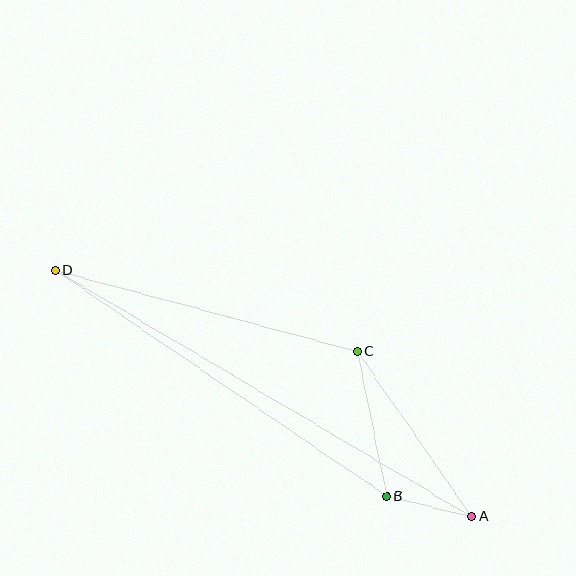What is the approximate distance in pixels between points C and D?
The distance between C and D is approximately 312 pixels.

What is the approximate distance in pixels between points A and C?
The distance between A and C is approximately 201 pixels.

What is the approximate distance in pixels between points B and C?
The distance between B and C is approximately 148 pixels.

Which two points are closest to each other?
Points A and B are closest to each other.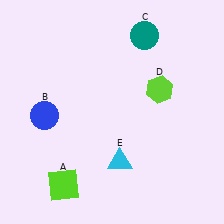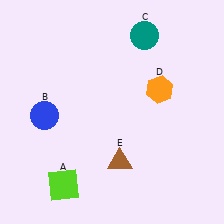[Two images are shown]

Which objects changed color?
D changed from lime to orange. E changed from cyan to brown.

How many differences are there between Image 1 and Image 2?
There are 2 differences between the two images.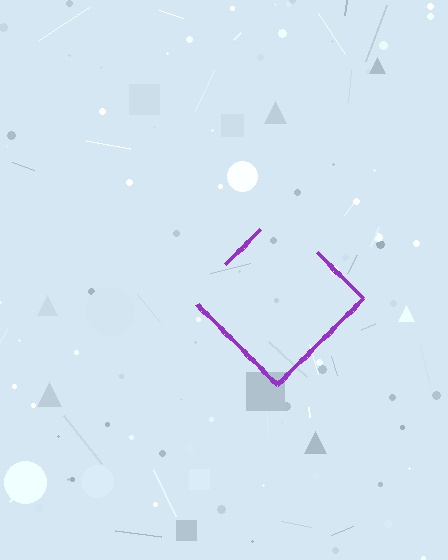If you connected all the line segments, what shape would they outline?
They would outline a diamond.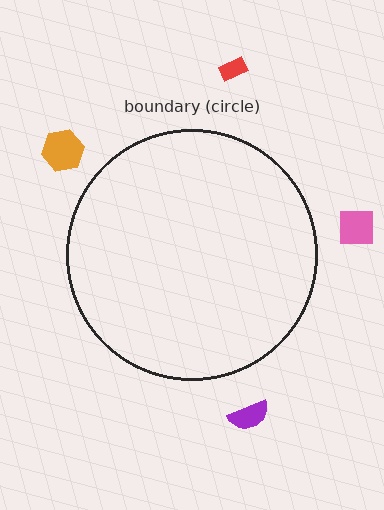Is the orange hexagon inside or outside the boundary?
Outside.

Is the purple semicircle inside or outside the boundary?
Outside.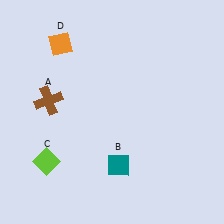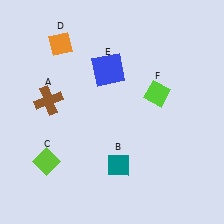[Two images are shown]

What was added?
A blue square (E), a lime diamond (F) were added in Image 2.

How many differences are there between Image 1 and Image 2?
There are 2 differences between the two images.